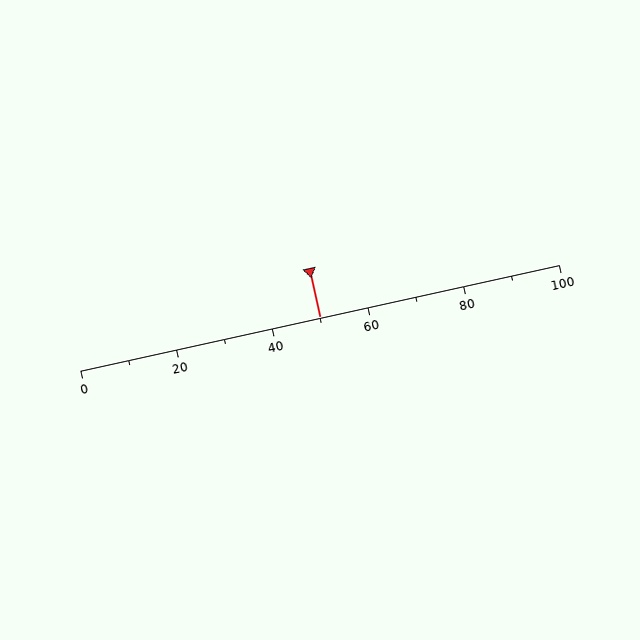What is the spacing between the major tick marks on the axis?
The major ticks are spaced 20 apart.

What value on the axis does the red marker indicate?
The marker indicates approximately 50.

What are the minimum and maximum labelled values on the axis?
The axis runs from 0 to 100.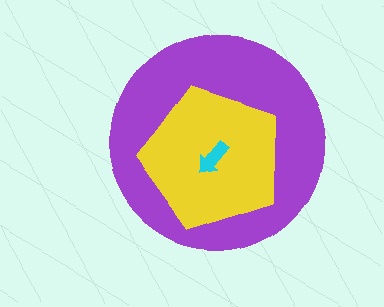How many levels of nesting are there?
3.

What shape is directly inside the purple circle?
The yellow pentagon.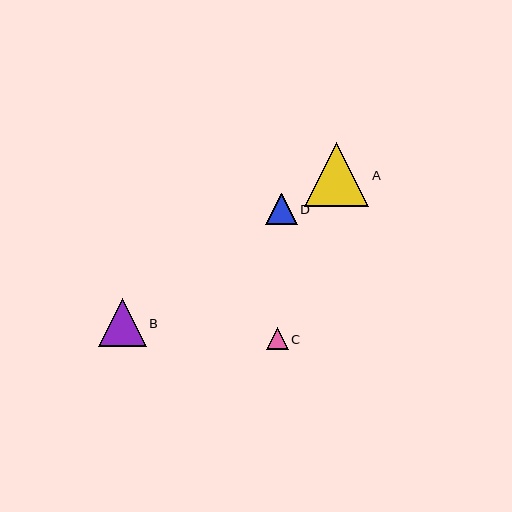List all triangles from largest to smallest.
From largest to smallest: A, B, D, C.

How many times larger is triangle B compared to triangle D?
Triangle B is approximately 1.5 times the size of triangle D.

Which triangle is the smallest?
Triangle C is the smallest with a size of approximately 22 pixels.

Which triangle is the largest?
Triangle A is the largest with a size of approximately 64 pixels.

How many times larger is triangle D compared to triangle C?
Triangle D is approximately 1.4 times the size of triangle C.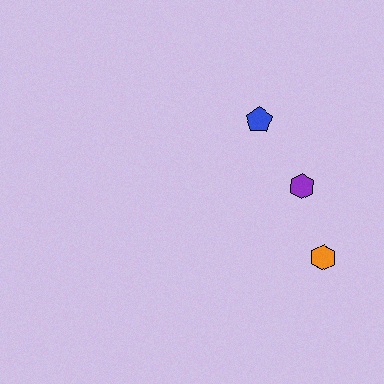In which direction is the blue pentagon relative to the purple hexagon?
The blue pentagon is above the purple hexagon.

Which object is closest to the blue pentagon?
The purple hexagon is closest to the blue pentagon.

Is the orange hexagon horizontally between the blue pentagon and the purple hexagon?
No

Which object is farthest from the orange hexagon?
The blue pentagon is farthest from the orange hexagon.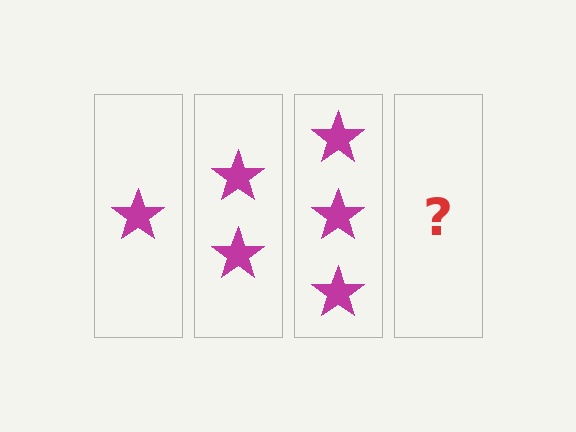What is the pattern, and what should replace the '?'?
The pattern is that each step adds one more star. The '?' should be 4 stars.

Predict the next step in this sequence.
The next step is 4 stars.